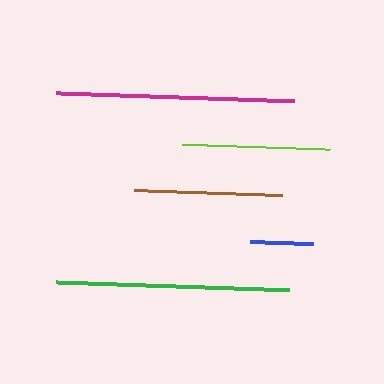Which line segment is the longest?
The magenta line is the longest at approximately 238 pixels.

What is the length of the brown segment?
The brown segment is approximately 148 pixels long.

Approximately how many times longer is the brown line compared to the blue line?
The brown line is approximately 2.3 times the length of the blue line.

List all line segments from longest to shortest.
From longest to shortest: magenta, green, lime, brown, blue.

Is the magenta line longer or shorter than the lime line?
The magenta line is longer than the lime line.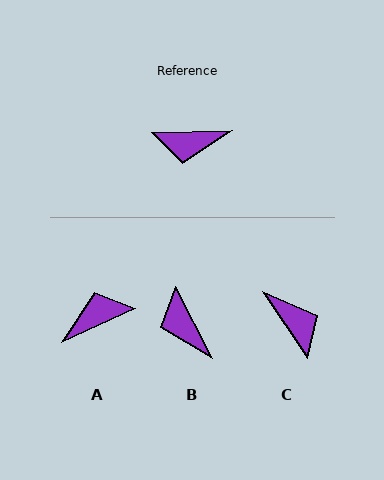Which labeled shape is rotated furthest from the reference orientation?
A, about 156 degrees away.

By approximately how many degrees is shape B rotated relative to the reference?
Approximately 64 degrees clockwise.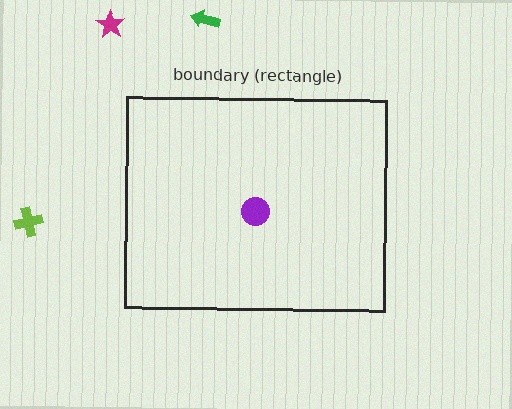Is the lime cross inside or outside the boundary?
Outside.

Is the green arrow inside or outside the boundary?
Outside.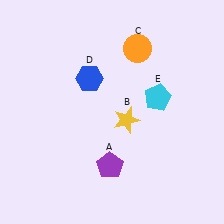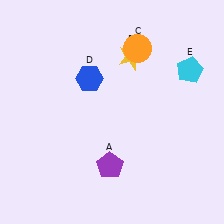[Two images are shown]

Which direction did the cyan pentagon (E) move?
The cyan pentagon (E) moved right.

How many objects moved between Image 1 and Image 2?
2 objects moved between the two images.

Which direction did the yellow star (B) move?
The yellow star (B) moved up.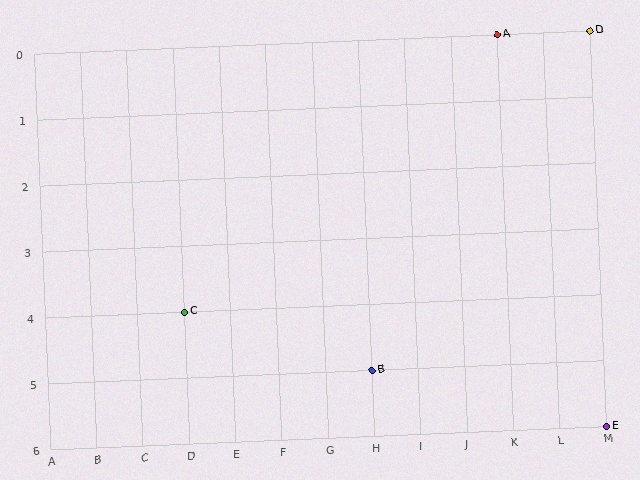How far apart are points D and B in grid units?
Points D and B are 5 columns and 5 rows apart (about 7.1 grid units diagonally).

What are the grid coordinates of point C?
Point C is at grid coordinates (D, 4).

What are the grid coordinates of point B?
Point B is at grid coordinates (H, 5).